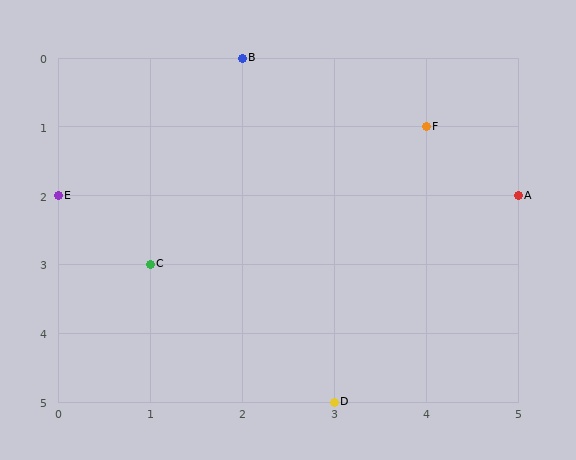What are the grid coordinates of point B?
Point B is at grid coordinates (2, 0).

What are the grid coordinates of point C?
Point C is at grid coordinates (1, 3).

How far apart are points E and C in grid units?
Points E and C are 1 column and 1 row apart (about 1.4 grid units diagonally).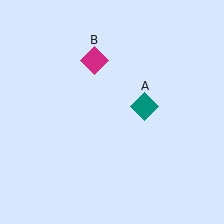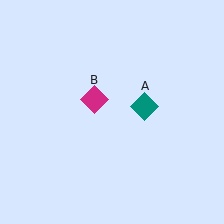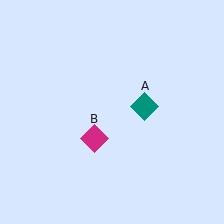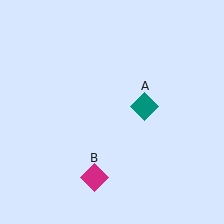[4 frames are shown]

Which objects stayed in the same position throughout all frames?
Teal diamond (object A) remained stationary.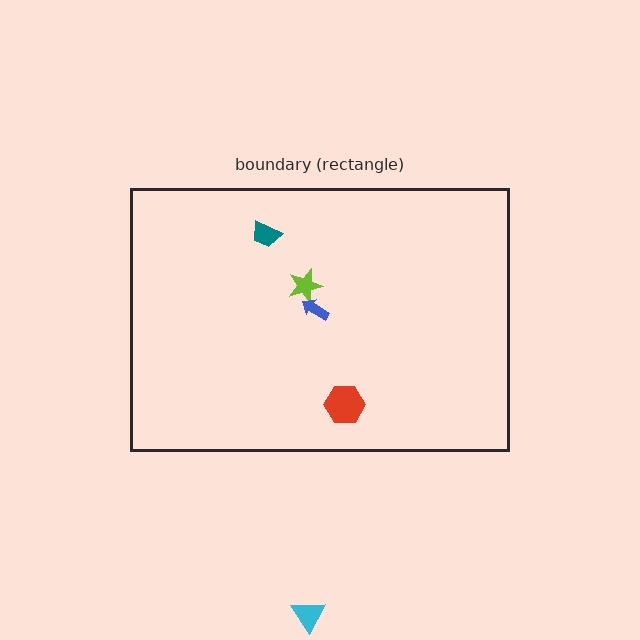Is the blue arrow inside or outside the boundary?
Inside.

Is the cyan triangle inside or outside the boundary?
Outside.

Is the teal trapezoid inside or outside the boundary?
Inside.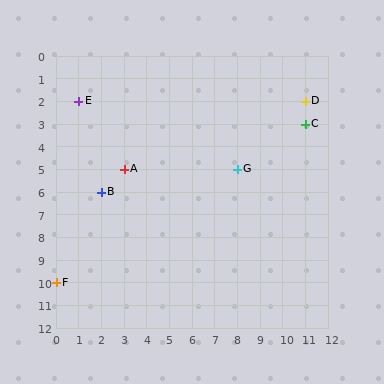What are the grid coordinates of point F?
Point F is at grid coordinates (0, 10).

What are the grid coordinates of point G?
Point G is at grid coordinates (8, 5).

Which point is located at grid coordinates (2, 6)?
Point B is at (2, 6).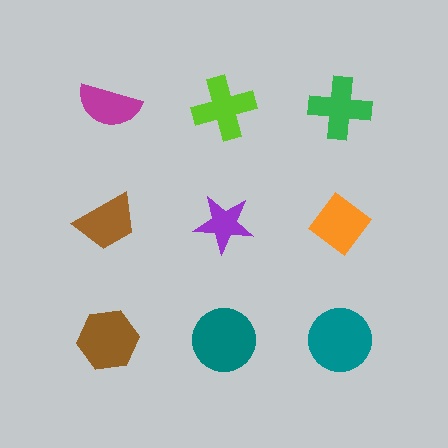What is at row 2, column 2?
A purple star.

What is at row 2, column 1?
A brown trapezoid.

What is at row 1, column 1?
A magenta semicircle.